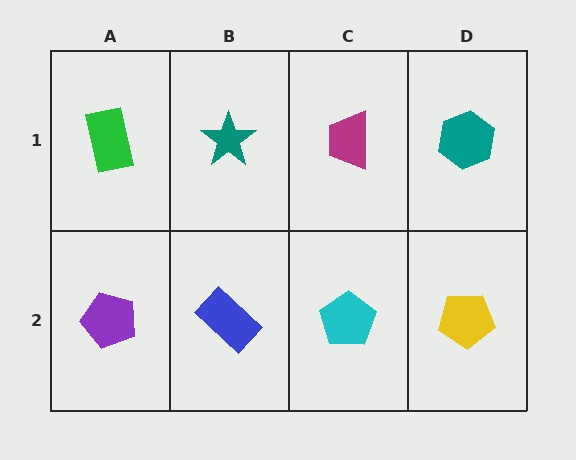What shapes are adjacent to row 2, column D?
A teal hexagon (row 1, column D), a cyan pentagon (row 2, column C).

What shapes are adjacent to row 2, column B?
A teal star (row 1, column B), a purple pentagon (row 2, column A), a cyan pentagon (row 2, column C).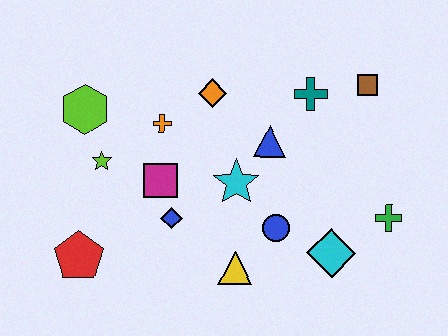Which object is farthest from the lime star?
The green cross is farthest from the lime star.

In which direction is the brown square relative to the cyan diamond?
The brown square is above the cyan diamond.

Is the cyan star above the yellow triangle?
Yes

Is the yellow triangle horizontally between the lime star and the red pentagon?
No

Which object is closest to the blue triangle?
The cyan star is closest to the blue triangle.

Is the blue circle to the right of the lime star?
Yes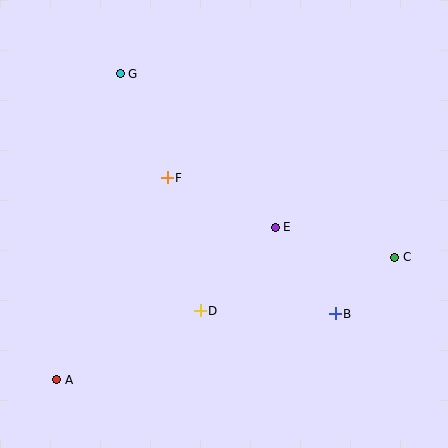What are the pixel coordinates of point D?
Point D is at (200, 311).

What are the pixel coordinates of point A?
Point A is at (57, 380).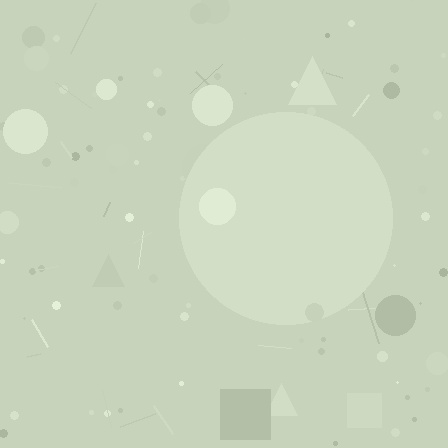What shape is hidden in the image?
A circle is hidden in the image.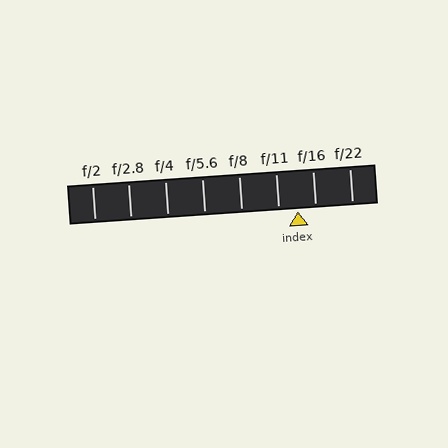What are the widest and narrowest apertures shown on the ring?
The widest aperture shown is f/2 and the narrowest is f/22.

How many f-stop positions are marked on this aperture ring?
There are 8 f-stop positions marked.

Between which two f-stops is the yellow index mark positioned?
The index mark is between f/11 and f/16.